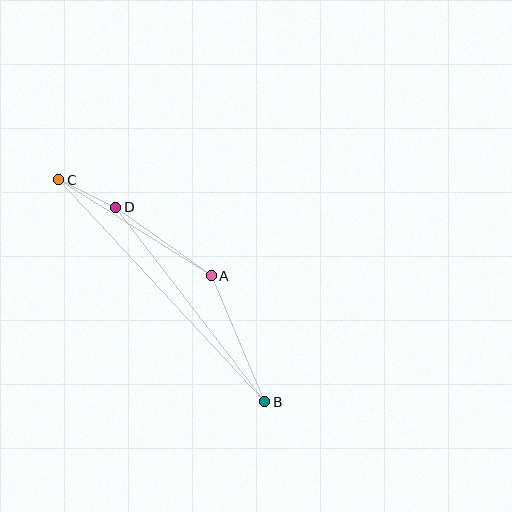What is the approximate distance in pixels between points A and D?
The distance between A and D is approximately 117 pixels.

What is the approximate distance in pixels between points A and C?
The distance between A and C is approximately 180 pixels.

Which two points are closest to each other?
Points C and D are closest to each other.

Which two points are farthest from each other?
Points B and C are farthest from each other.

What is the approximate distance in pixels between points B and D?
The distance between B and D is approximately 245 pixels.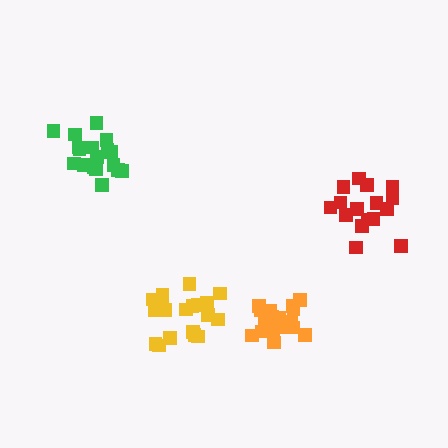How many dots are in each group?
Group 1: 16 dots, Group 2: 20 dots, Group 3: 19 dots, Group 4: 18 dots (73 total).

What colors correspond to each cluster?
The clusters are colored: red, green, yellow, orange.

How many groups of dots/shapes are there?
There are 4 groups.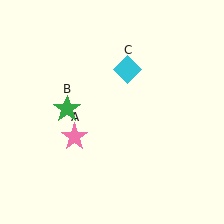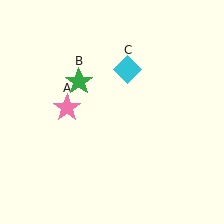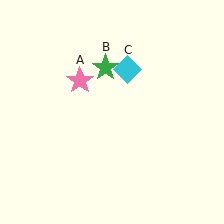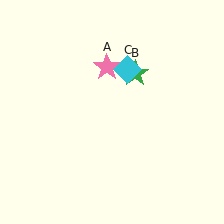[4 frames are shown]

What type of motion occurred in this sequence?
The pink star (object A), green star (object B) rotated clockwise around the center of the scene.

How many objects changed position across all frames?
2 objects changed position: pink star (object A), green star (object B).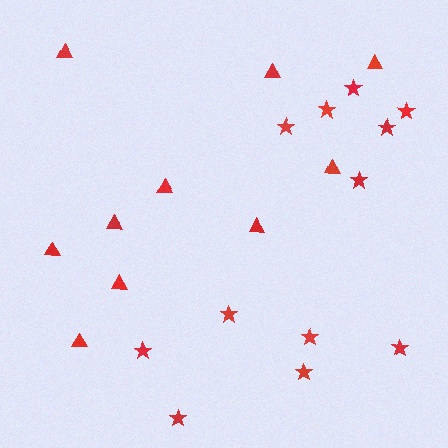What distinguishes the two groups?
There are 2 groups: one group of stars (12) and one group of triangles (10).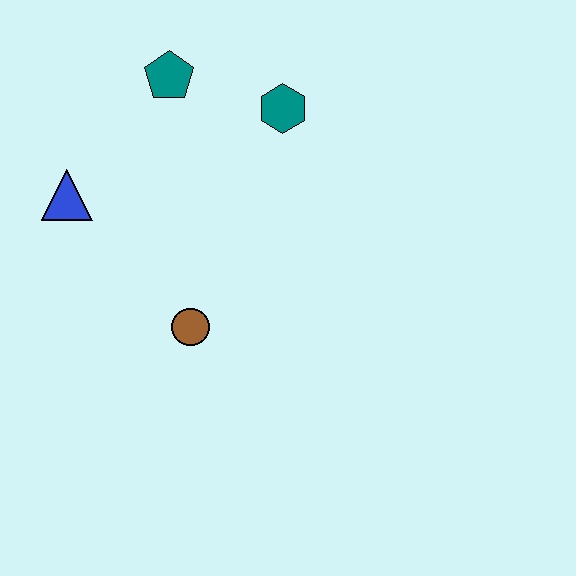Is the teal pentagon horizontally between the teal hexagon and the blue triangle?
Yes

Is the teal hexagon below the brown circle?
No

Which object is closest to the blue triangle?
The teal pentagon is closest to the blue triangle.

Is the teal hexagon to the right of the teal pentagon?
Yes